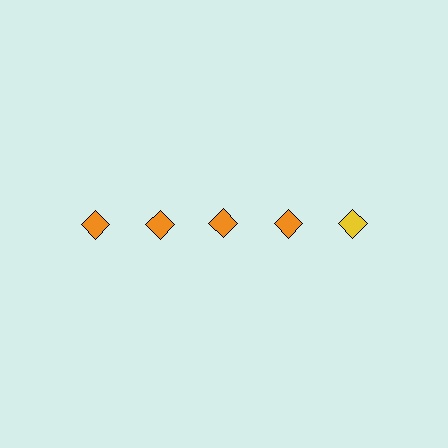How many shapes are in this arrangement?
There are 5 shapes arranged in a grid pattern.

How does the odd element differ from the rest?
It has a different color: yellow instead of orange.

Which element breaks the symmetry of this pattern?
The yellow diamond in the top row, rightmost column breaks the symmetry. All other shapes are orange diamonds.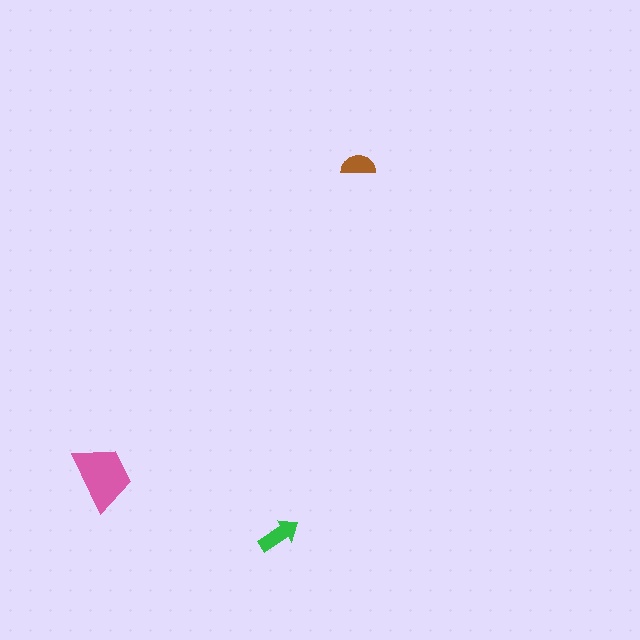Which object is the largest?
The pink trapezoid.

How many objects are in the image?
There are 3 objects in the image.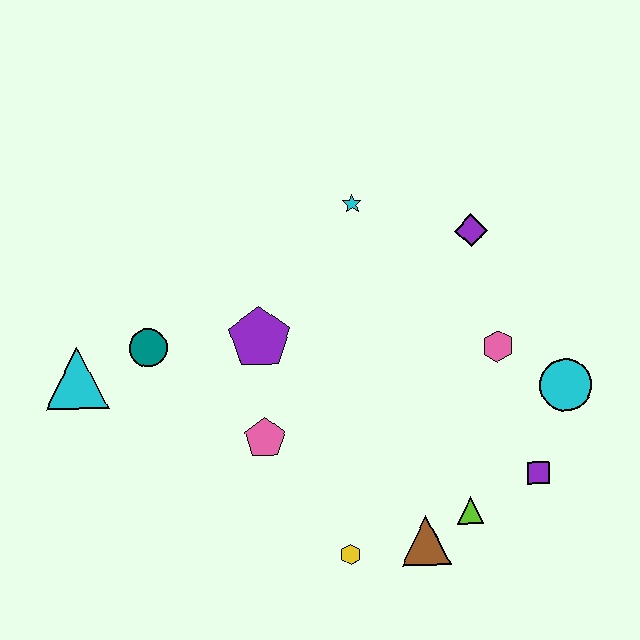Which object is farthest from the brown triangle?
The cyan triangle is farthest from the brown triangle.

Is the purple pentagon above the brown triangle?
Yes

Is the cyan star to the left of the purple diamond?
Yes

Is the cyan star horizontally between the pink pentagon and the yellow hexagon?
No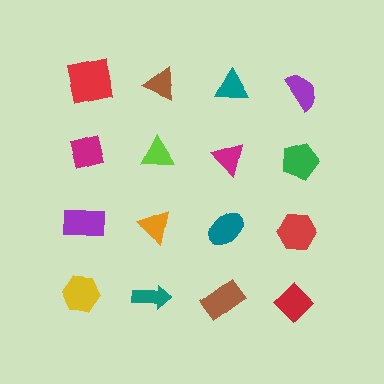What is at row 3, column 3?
A teal ellipse.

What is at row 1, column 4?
A purple semicircle.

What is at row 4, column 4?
A red diamond.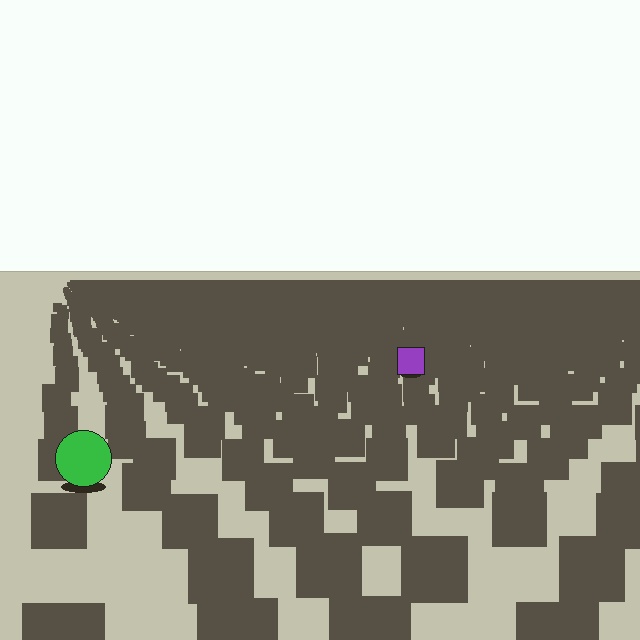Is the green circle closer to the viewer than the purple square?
Yes. The green circle is closer — you can tell from the texture gradient: the ground texture is coarser near it.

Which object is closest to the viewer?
The green circle is closest. The texture marks near it are larger and more spread out.